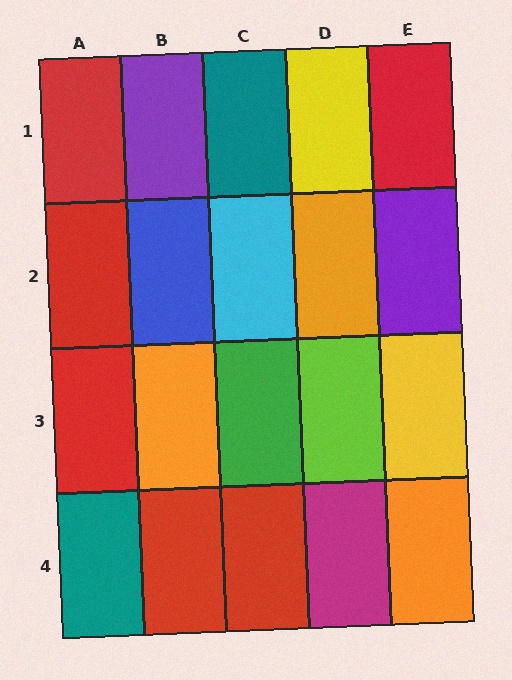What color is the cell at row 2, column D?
Orange.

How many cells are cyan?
1 cell is cyan.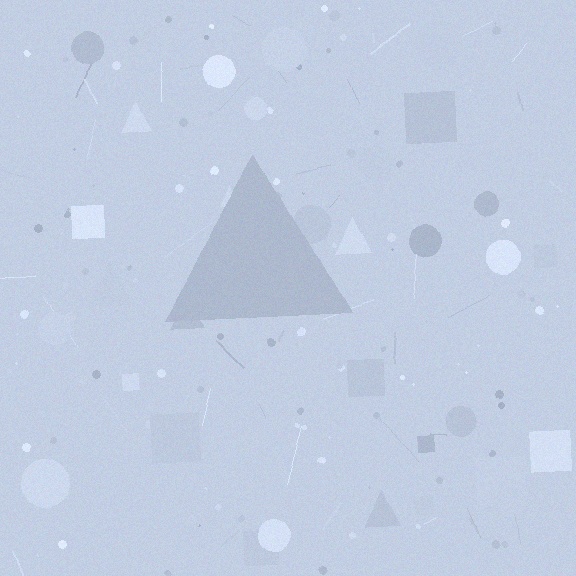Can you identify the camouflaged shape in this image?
The camouflaged shape is a triangle.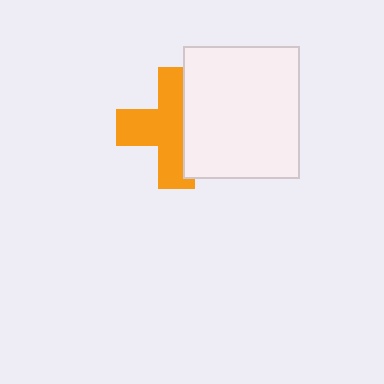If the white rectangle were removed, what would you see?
You would see the complete orange cross.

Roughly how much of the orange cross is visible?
About half of it is visible (roughly 63%).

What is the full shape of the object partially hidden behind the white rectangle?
The partially hidden object is an orange cross.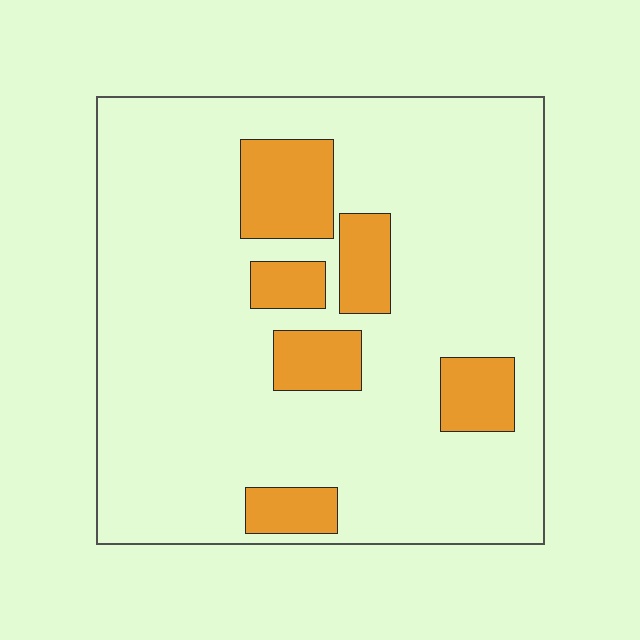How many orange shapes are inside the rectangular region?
6.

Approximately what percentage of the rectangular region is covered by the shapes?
Approximately 15%.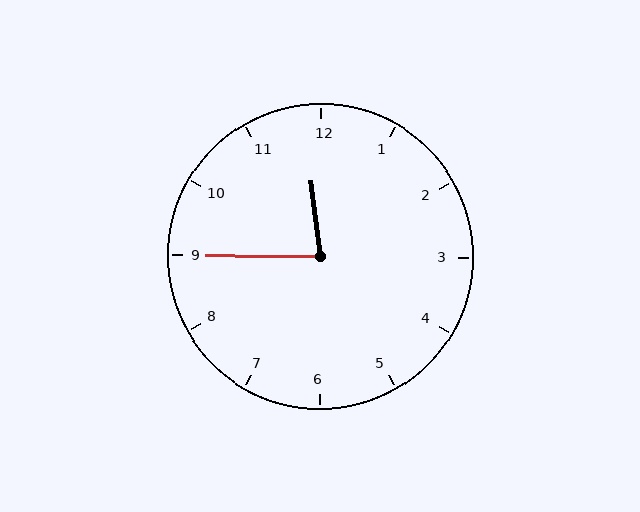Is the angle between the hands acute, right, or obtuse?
It is acute.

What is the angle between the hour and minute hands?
Approximately 82 degrees.